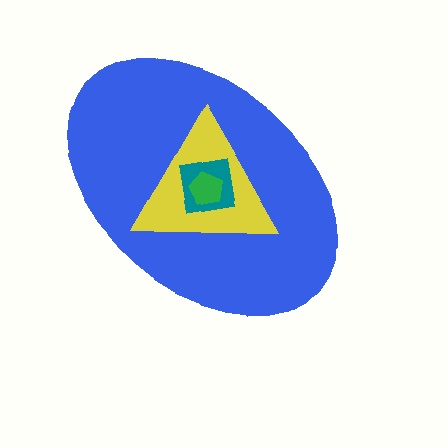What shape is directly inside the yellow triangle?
The teal square.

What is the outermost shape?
The blue ellipse.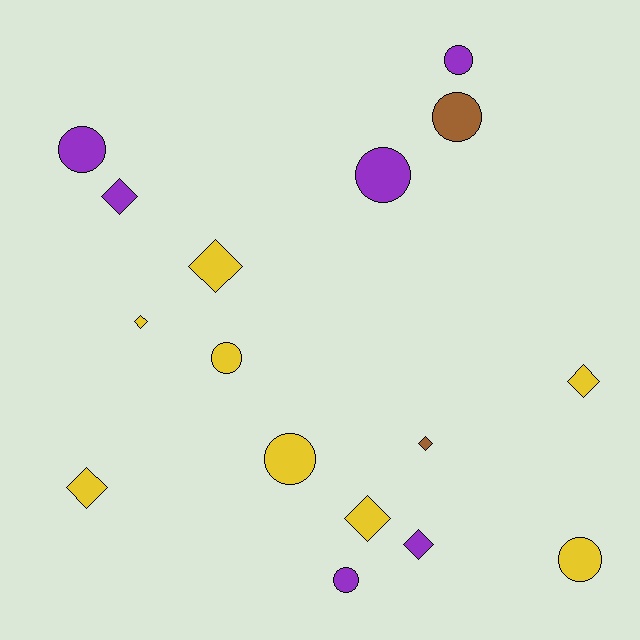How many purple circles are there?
There are 4 purple circles.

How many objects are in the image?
There are 16 objects.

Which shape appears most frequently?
Diamond, with 8 objects.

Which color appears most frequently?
Yellow, with 8 objects.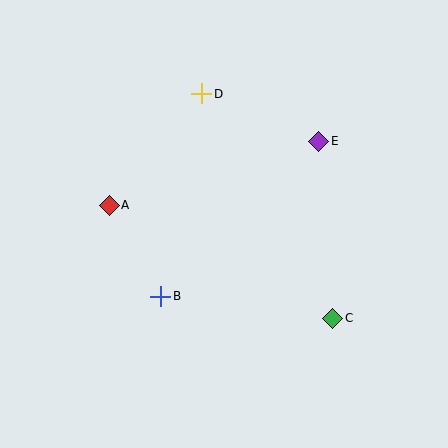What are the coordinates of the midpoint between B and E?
The midpoint between B and E is at (240, 219).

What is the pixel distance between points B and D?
The distance between B and D is 206 pixels.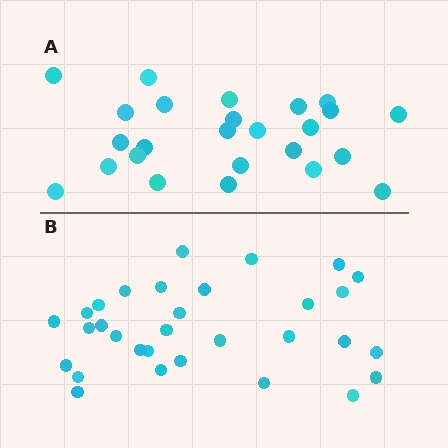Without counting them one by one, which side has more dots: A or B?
Region B (the bottom region) has more dots.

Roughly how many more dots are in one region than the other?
Region B has about 6 more dots than region A.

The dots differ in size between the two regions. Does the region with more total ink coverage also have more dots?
No. Region A has more total ink coverage because its dots are larger, but region B actually contains more individual dots. Total area can be misleading — the number of items is what matters here.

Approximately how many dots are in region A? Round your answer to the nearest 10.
About 20 dots. (The exact count is 25, which rounds to 20.)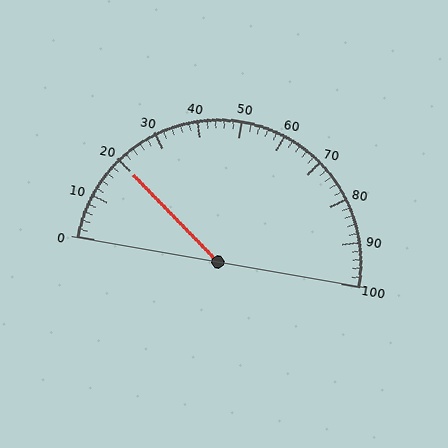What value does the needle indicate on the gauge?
The needle indicates approximately 20.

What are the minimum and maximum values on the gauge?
The gauge ranges from 0 to 100.